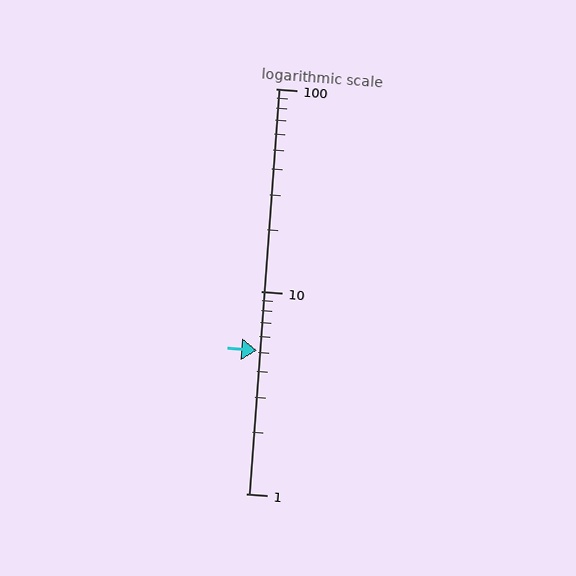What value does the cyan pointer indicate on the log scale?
The pointer indicates approximately 5.1.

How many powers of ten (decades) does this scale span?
The scale spans 2 decades, from 1 to 100.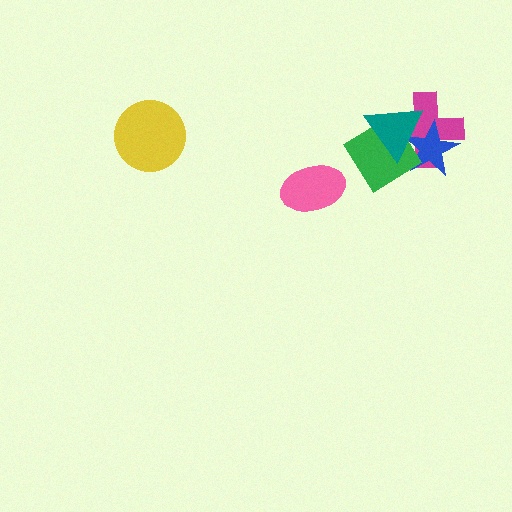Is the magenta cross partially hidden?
Yes, it is partially covered by another shape.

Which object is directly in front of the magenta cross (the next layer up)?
The blue star is directly in front of the magenta cross.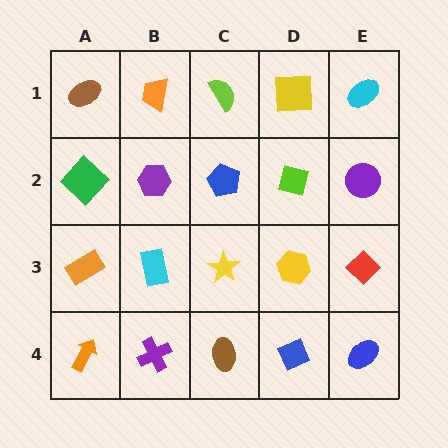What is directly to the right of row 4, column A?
A purple cross.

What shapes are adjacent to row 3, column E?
A purple circle (row 2, column E), a blue ellipse (row 4, column E), a yellow hexagon (row 3, column D).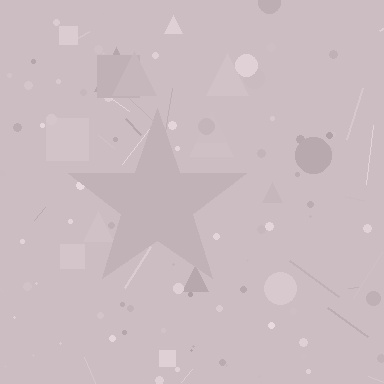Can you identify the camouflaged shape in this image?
The camouflaged shape is a star.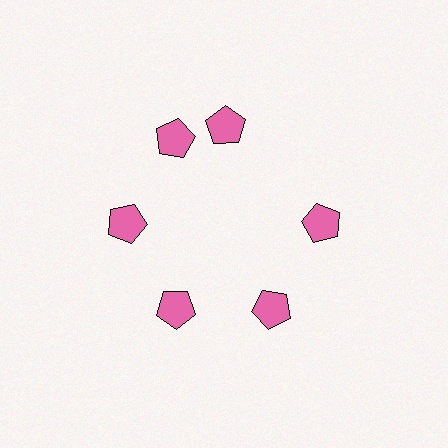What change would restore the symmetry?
The symmetry would be restored by rotating it back into even spacing with its neighbors so that all 6 pentagons sit at equal angles and equal distance from the center.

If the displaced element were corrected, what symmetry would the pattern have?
It would have 6-fold rotational symmetry — the pattern would map onto itself every 60 degrees.